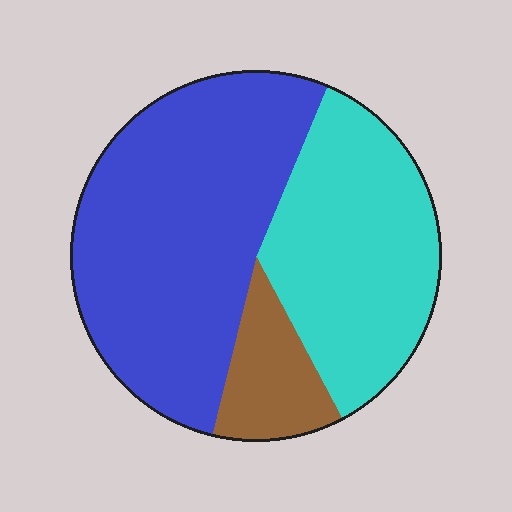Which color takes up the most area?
Blue, at roughly 55%.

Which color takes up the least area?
Brown, at roughly 10%.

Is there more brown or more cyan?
Cyan.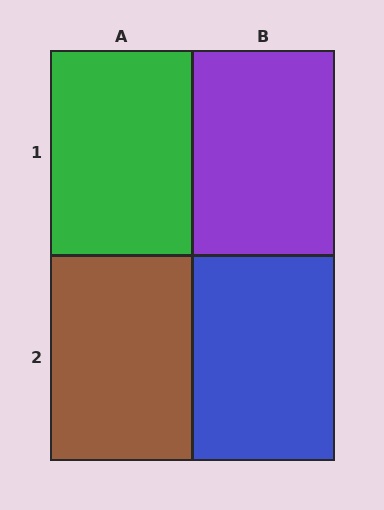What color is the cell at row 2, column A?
Brown.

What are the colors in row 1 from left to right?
Green, purple.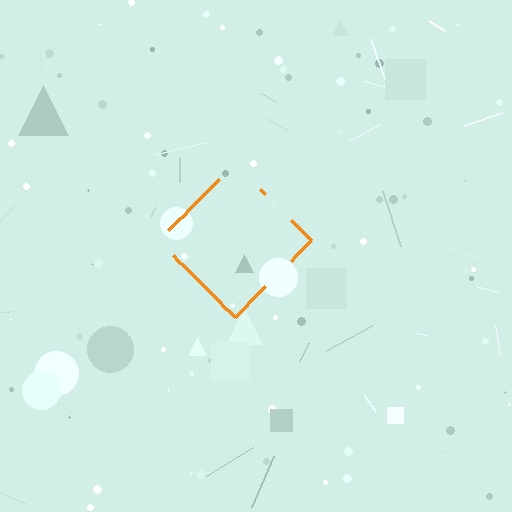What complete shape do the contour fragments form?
The contour fragments form a diamond.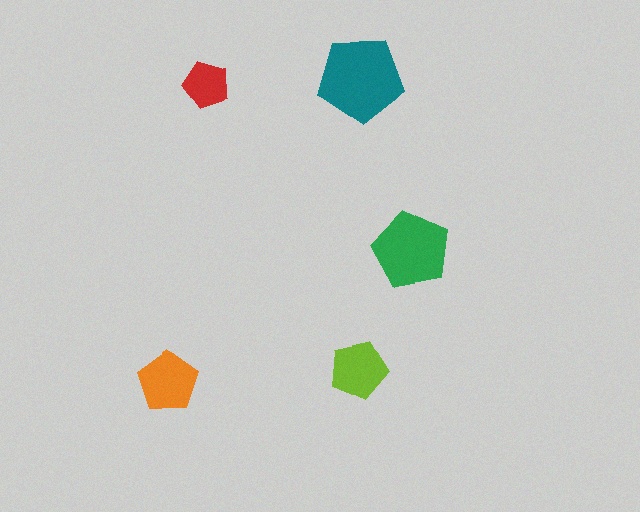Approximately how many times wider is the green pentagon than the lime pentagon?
About 1.5 times wider.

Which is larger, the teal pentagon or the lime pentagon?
The teal one.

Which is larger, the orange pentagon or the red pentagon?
The orange one.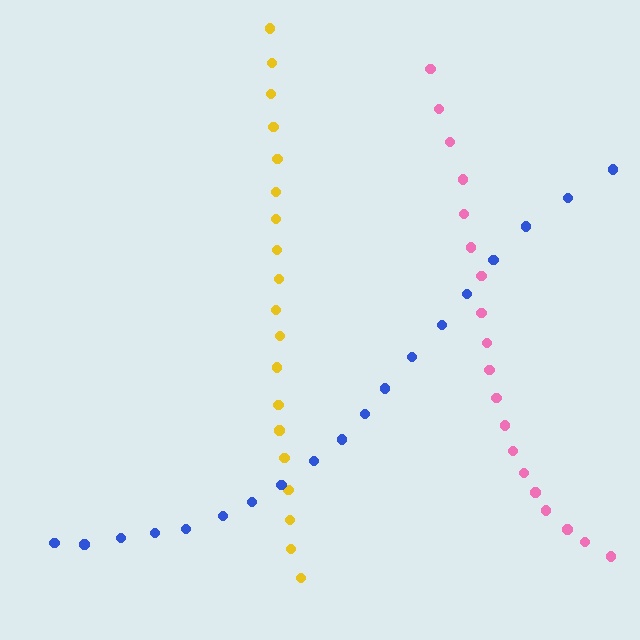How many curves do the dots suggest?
There are 3 distinct paths.